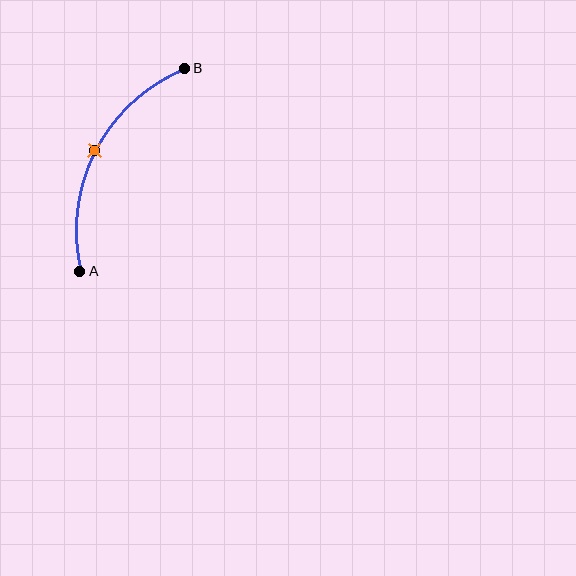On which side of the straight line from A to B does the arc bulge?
The arc bulges to the left of the straight line connecting A and B.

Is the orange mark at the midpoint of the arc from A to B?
Yes. The orange mark lies on the arc at equal arc-length from both A and B — it is the arc midpoint.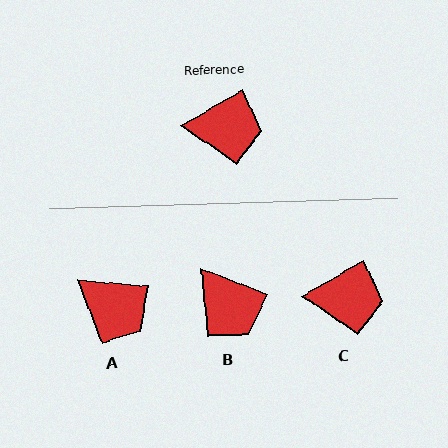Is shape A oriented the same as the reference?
No, it is off by about 34 degrees.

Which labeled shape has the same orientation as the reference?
C.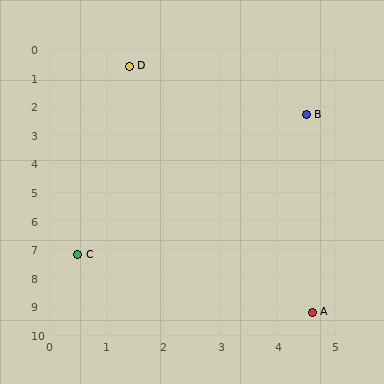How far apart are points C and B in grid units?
Points C and B are about 6.3 grid units apart.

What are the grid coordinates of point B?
Point B is at approximately (4.5, 2.3).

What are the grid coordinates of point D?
Point D is at approximately (1.4, 0.6).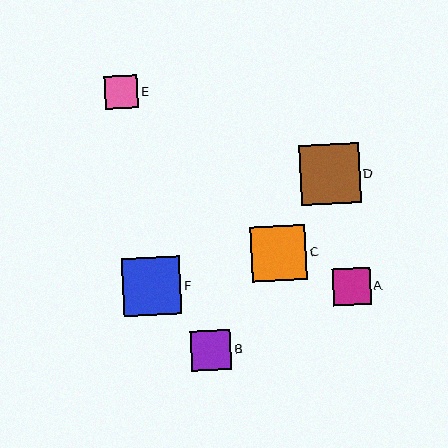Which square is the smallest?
Square E is the smallest with a size of approximately 33 pixels.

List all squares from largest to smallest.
From largest to smallest: D, F, C, B, A, E.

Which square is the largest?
Square D is the largest with a size of approximately 60 pixels.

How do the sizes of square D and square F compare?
Square D and square F are approximately the same size.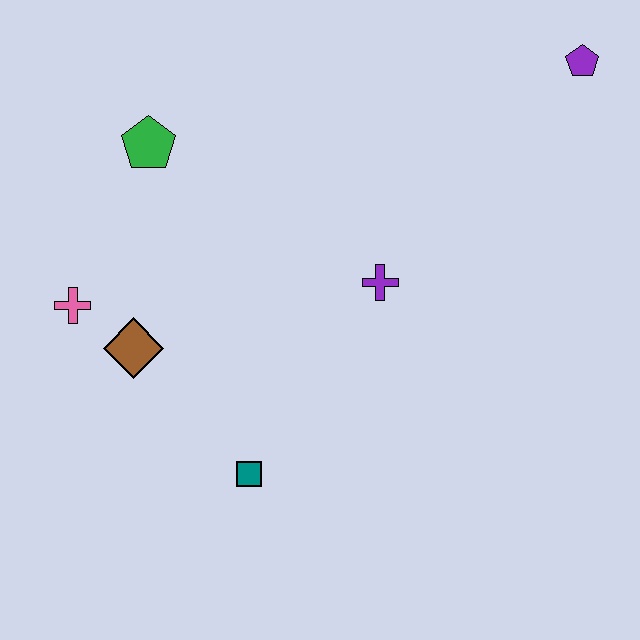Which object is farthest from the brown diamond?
The purple pentagon is farthest from the brown diamond.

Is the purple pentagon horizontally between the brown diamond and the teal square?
No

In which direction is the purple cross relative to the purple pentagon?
The purple cross is below the purple pentagon.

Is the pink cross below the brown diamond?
No